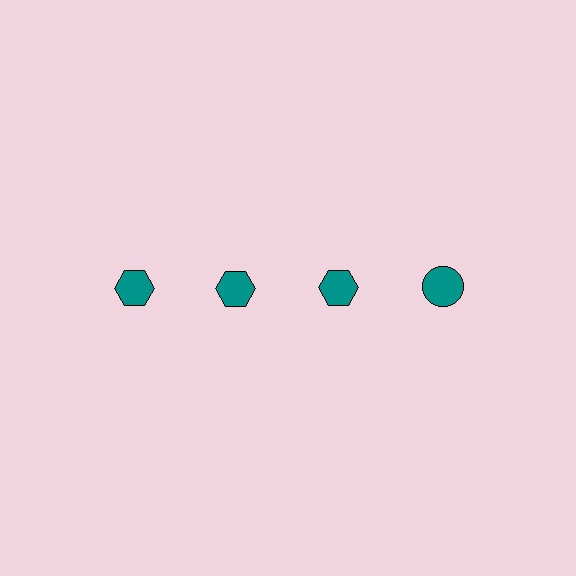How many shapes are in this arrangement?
There are 4 shapes arranged in a grid pattern.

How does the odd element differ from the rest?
It has a different shape: circle instead of hexagon.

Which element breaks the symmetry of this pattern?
The teal circle in the top row, second from right column breaks the symmetry. All other shapes are teal hexagons.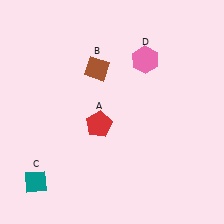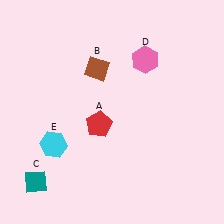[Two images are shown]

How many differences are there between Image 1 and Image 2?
There is 1 difference between the two images.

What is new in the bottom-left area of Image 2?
A cyan hexagon (E) was added in the bottom-left area of Image 2.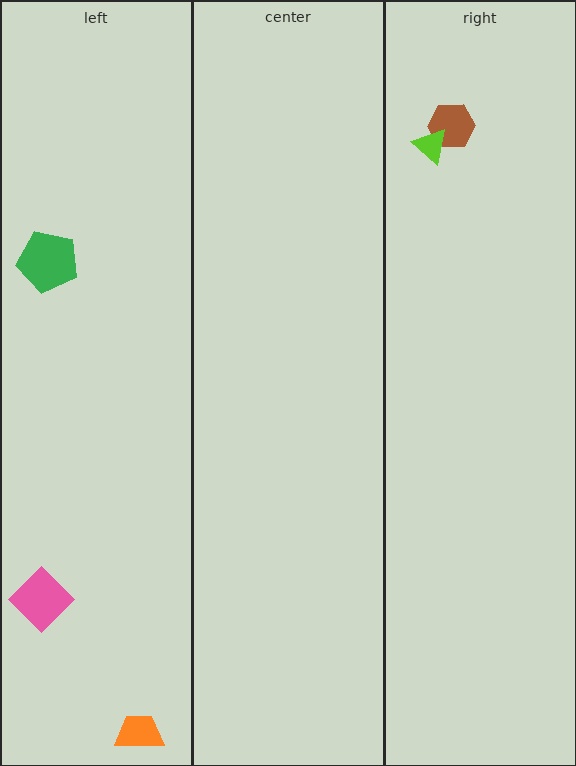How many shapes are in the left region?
3.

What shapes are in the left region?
The green pentagon, the orange trapezoid, the pink diamond.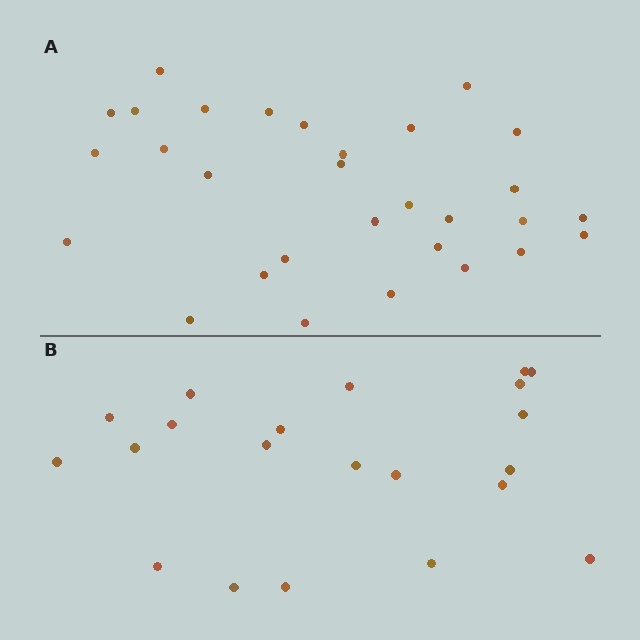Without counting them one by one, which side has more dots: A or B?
Region A (the top region) has more dots.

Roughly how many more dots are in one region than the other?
Region A has roughly 8 or so more dots than region B.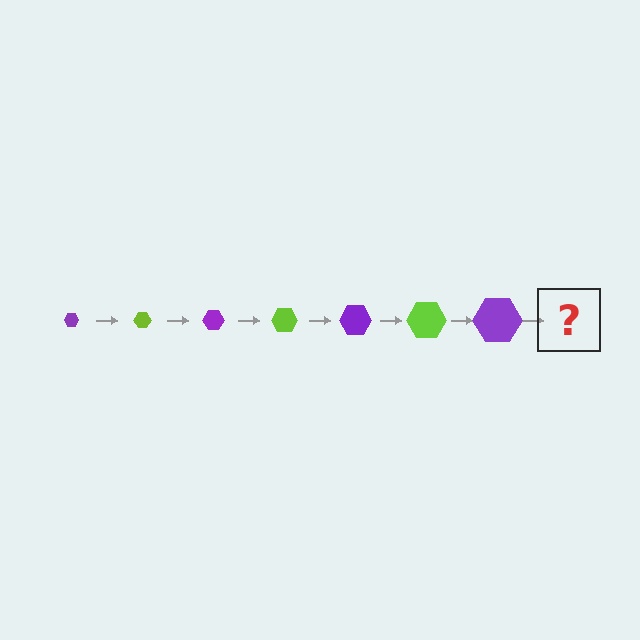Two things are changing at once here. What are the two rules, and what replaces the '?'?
The two rules are that the hexagon grows larger each step and the color cycles through purple and lime. The '?' should be a lime hexagon, larger than the previous one.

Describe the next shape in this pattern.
It should be a lime hexagon, larger than the previous one.